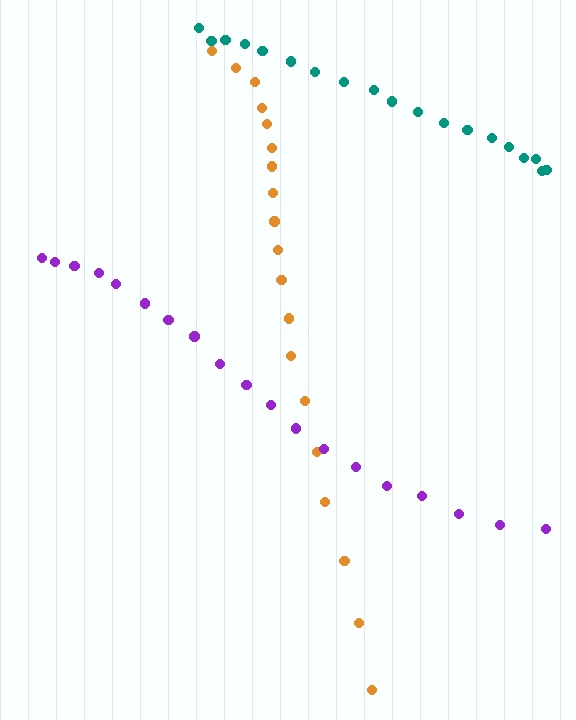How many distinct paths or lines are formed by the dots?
There are 3 distinct paths.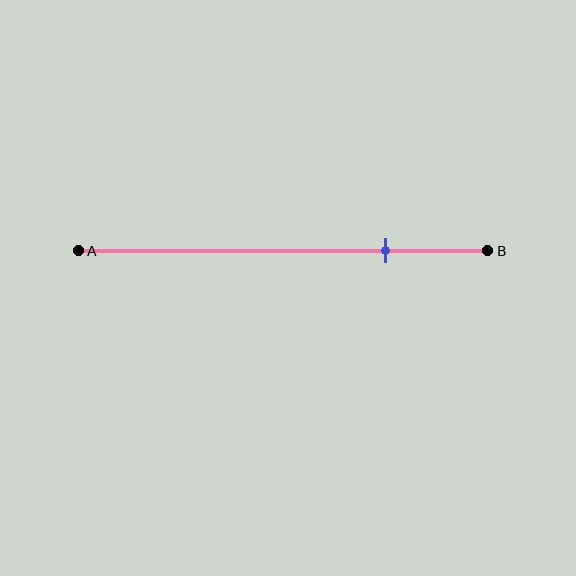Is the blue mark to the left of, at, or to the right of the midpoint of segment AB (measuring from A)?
The blue mark is to the right of the midpoint of segment AB.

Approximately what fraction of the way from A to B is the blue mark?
The blue mark is approximately 75% of the way from A to B.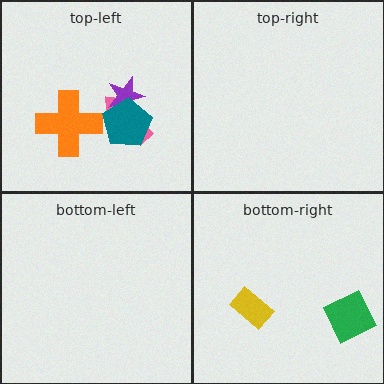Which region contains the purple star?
The top-left region.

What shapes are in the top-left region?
The pink arrow, the purple star, the orange cross, the teal pentagon.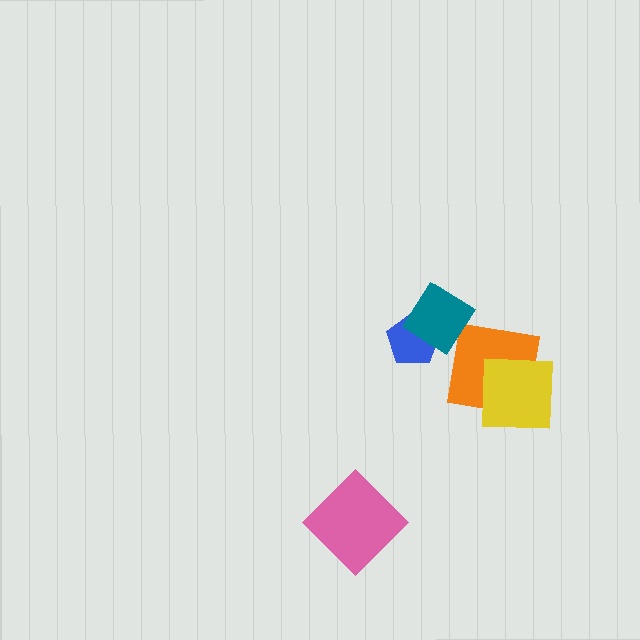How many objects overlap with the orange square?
1 object overlaps with the orange square.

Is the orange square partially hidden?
Yes, it is partially covered by another shape.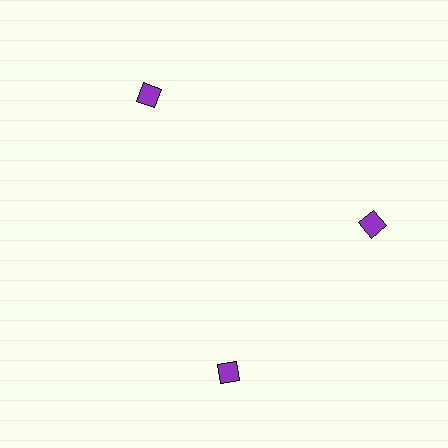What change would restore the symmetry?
The symmetry would be restored by rotating it back into even spacing with its neighbors so that all 3 diamonds sit at equal angles and equal distance from the center.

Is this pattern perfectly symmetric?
No. The 3 purple diamonds are arranged in a ring, but one element near the 7 o'clock position is rotated out of alignment along the ring, breaking the 3-fold rotational symmetry.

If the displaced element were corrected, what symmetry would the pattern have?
It would have 3-fold rotational symmetry — the pattern would map onto itself every 120 degrees.